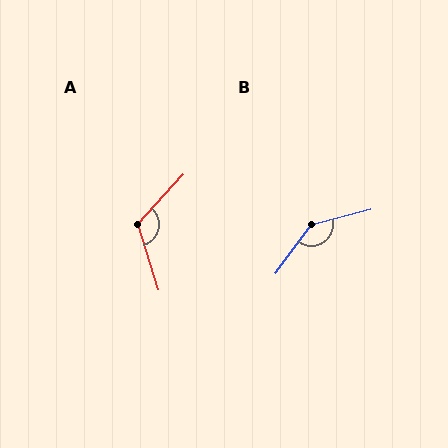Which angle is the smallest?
A, at approximately 120 degrees.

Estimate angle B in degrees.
Approximately 141 degrees.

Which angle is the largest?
B, at approximately 141 degrees.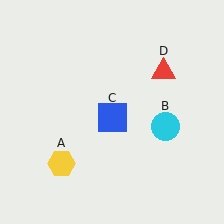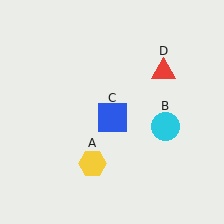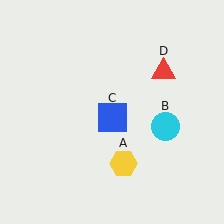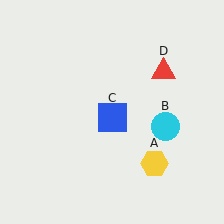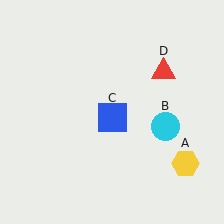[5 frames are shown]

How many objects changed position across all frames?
1 object changed position: yellow hexagon (object A).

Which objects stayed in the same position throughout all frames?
Cyan circle (object B) and blue square (object C) and red triangle (object D) remained stationary.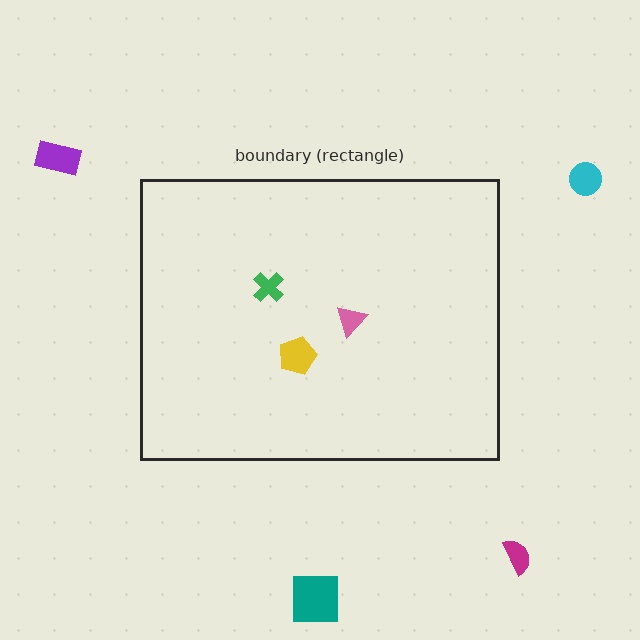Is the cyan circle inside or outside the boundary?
Outside.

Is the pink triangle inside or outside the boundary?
Inside.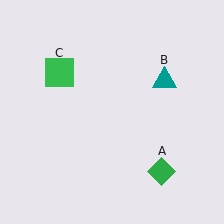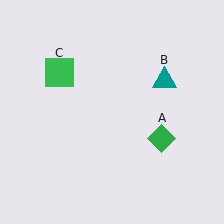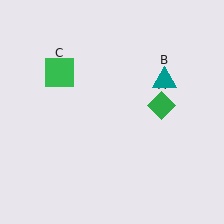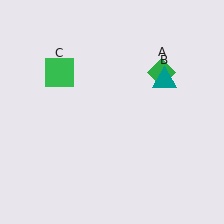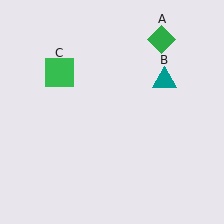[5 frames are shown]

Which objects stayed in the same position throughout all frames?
Teal triangle (object B) and green square (object C) remained stationary.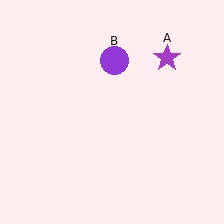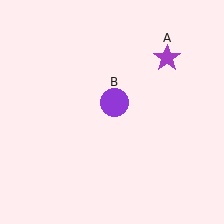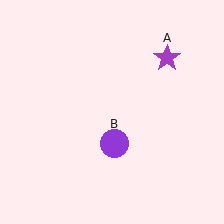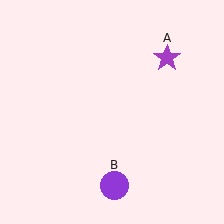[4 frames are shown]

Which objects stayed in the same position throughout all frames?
Purple star (object A) remained stationary.